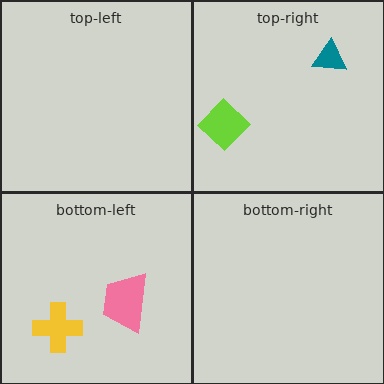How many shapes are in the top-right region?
2.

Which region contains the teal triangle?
The top-right region.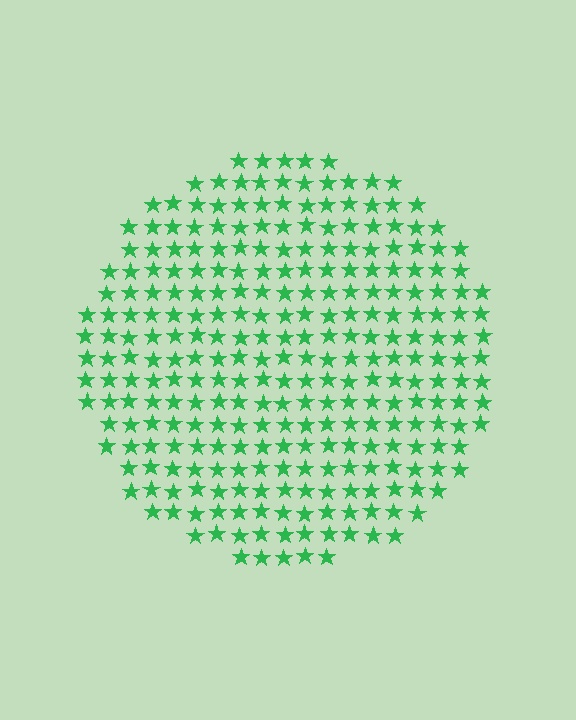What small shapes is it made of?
It is made of small stars.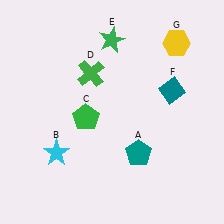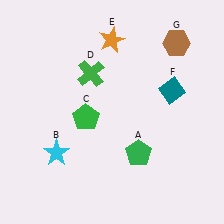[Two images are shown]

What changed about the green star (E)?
In Image 1, E is green. In Image 2, it changed to orange.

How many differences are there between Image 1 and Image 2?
There are 3 differences between the two images.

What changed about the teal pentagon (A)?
In Image 1, A is teal. In Image 2, it changed to green.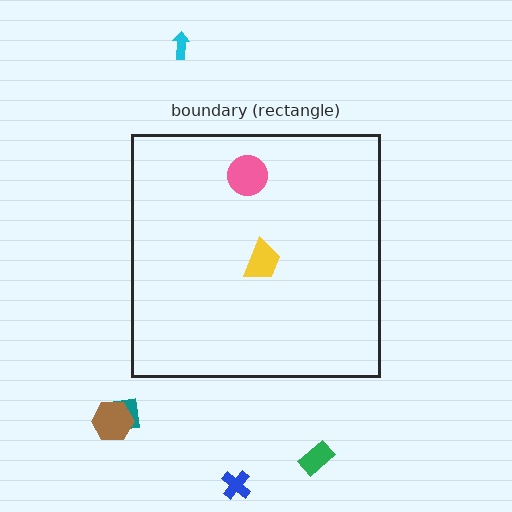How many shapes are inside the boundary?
2 inside, 5 outside.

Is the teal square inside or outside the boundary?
Outside.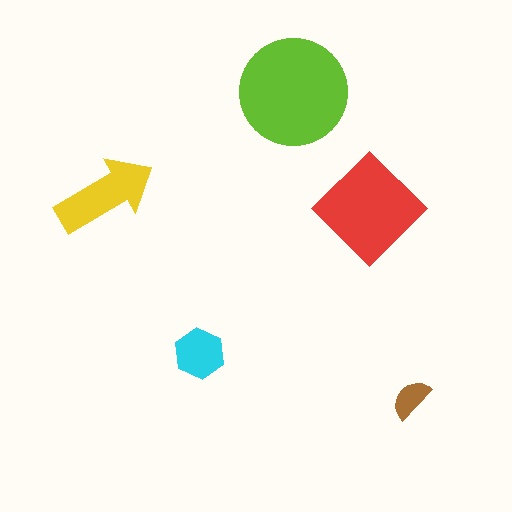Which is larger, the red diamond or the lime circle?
The lime circle.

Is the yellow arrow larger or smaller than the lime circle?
Smaller.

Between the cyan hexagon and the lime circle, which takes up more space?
The lime circle.